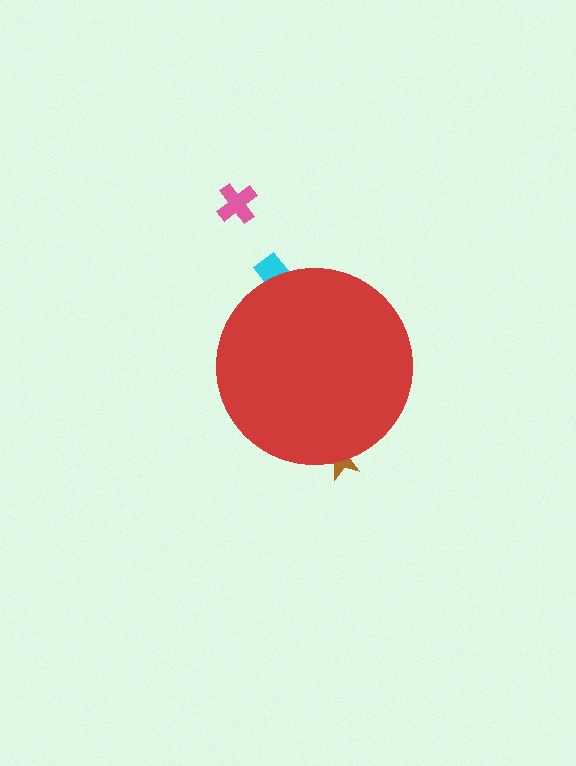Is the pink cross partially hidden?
No, the pink cross is fully visible.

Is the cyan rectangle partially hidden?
Yes, the cyan rectangle is partially hidden behind the red circle.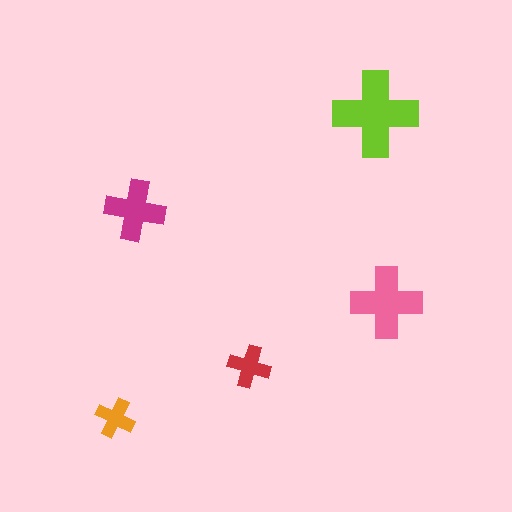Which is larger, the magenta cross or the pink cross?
The pink one.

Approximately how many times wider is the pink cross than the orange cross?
About 2 times wider.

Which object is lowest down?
The orange cross is bottommost.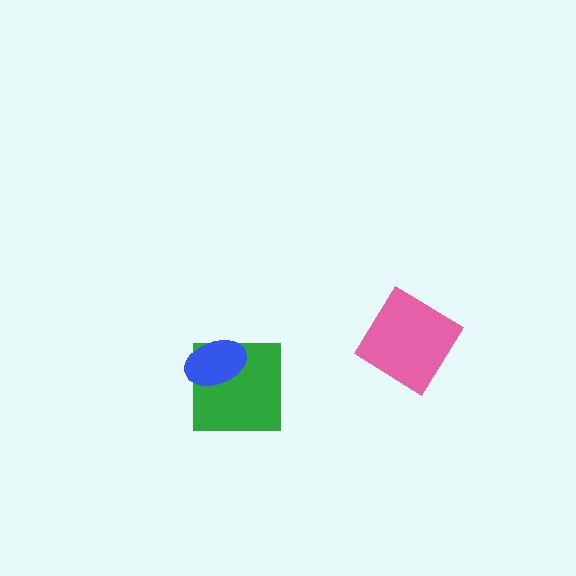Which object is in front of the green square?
The blue ellipse is in front of the green square.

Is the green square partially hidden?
Yes, it is partially covered by another shape.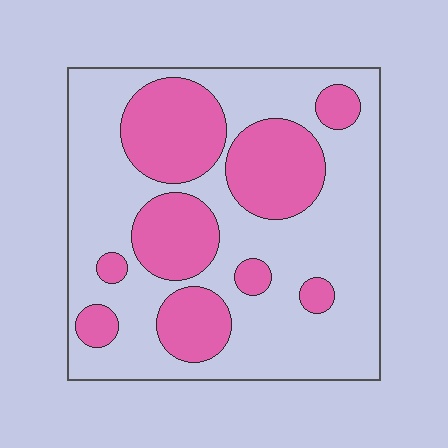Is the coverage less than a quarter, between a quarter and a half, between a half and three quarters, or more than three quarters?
Between a quarter and a half.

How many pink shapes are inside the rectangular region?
9.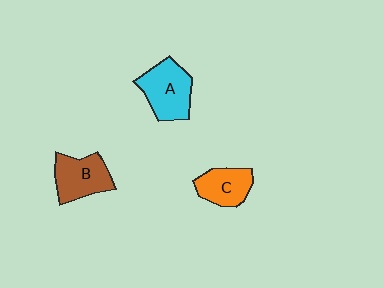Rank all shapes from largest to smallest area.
From largest to smallest: A (cyan), B (brown), C (orange).